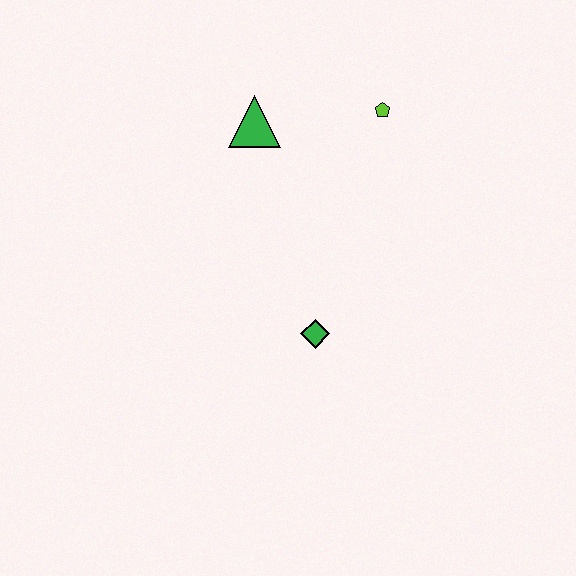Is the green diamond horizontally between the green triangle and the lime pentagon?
Yes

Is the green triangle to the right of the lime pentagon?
No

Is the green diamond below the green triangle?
Yes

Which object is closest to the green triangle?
The lime pentagon is closest to the green triangle.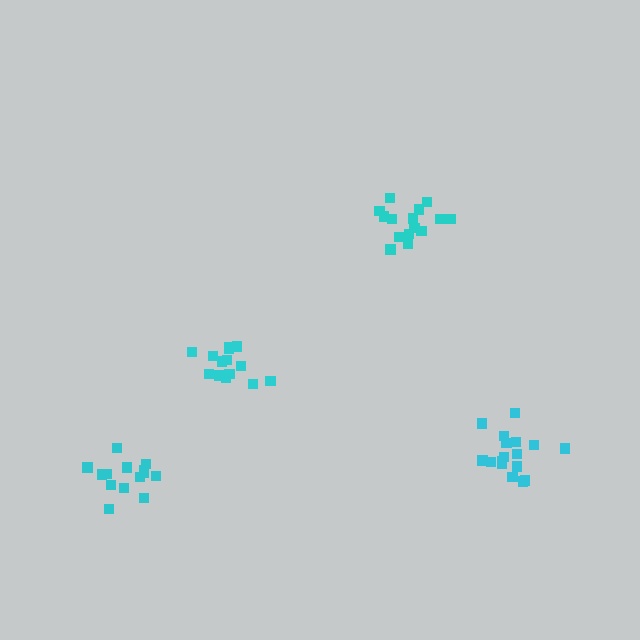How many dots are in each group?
Group 1: 17 dots, Group 2: 14 dots, Group 3: 15 dots, Group 4: 14 dots (60 total).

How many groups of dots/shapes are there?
There are 4 groups.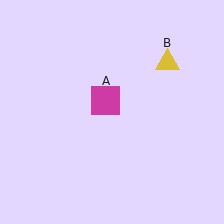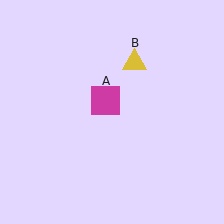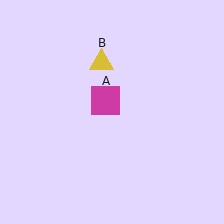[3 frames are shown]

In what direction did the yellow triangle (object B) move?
The yellow triangle (object B) moved left.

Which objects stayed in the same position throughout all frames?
Magenta square (object A) remained stationary.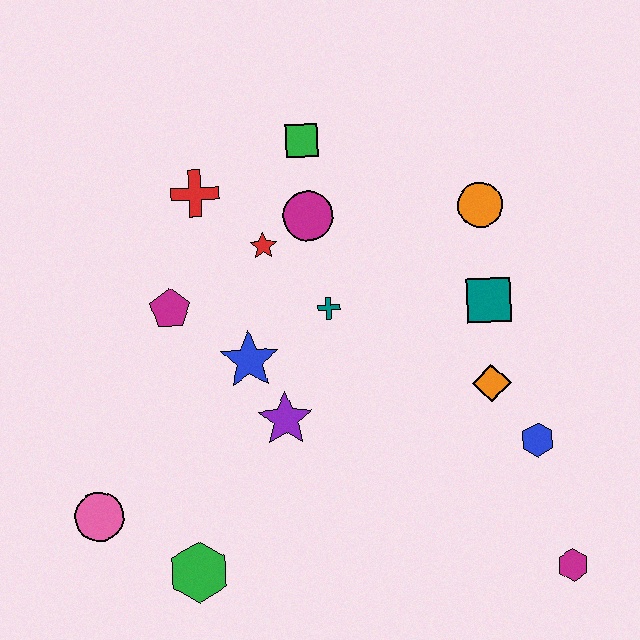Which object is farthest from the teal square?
The pink circle is farthest from the teal square.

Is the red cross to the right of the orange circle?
No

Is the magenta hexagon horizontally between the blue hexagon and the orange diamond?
No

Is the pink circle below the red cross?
Yes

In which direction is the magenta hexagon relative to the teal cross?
The magenta hexagon is below the teal cross.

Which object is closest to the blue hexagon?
The orange diamond is closest to the blue hexagon.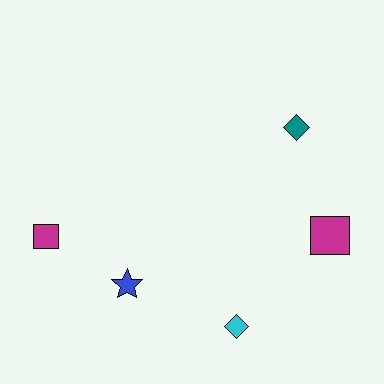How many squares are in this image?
There are 2 squares.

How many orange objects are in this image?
There are no orange objects.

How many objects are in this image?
There are 5 objects.